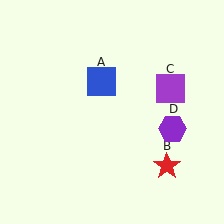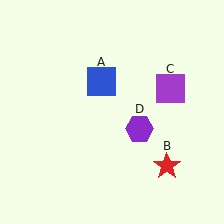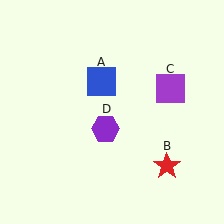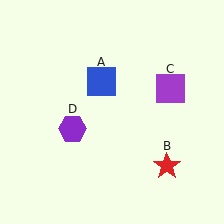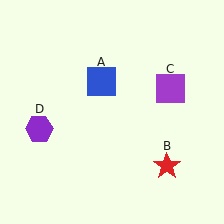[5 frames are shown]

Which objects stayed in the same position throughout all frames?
Blue square (object A) and red star (object B) and purple square (object C) remained stationary.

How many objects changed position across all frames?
1 object changed position: purple hexagon (object D).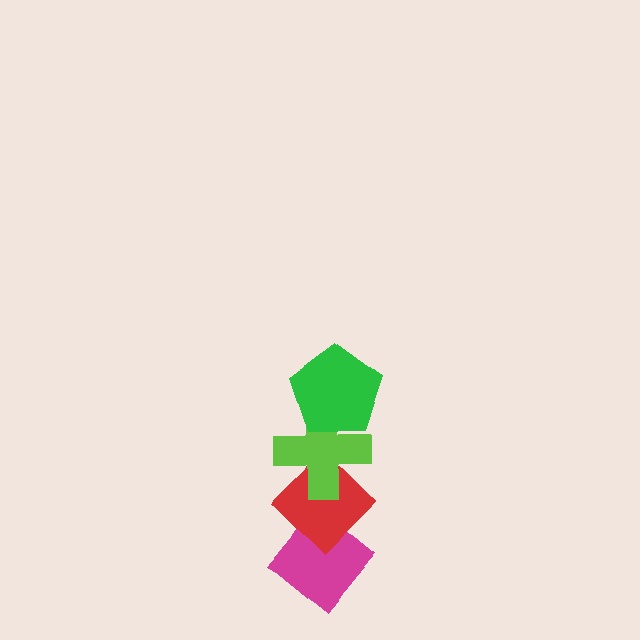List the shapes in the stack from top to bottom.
From top to bottom: the green pentagon, the lime cross, the red diamond, the magenta diamond.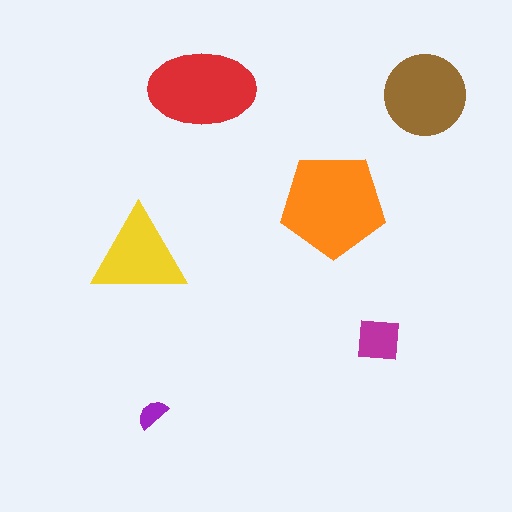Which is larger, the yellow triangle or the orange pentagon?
The orange pentagon.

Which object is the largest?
The orange pentagon.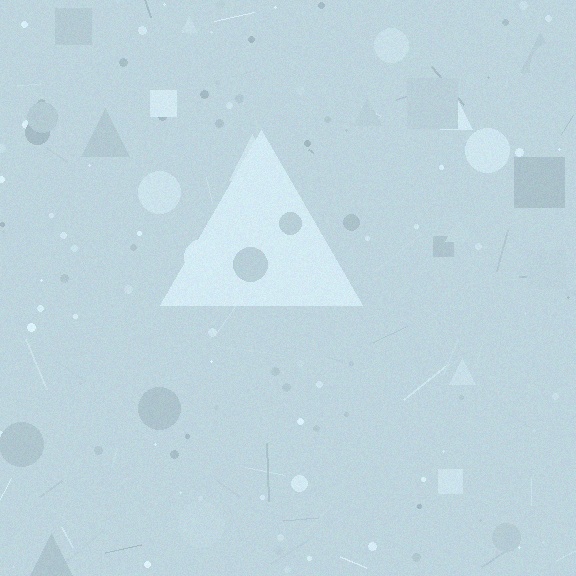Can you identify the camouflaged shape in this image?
The camouflaged shape is a triangle.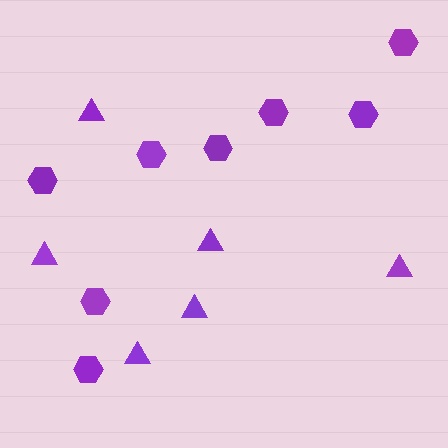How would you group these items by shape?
There are 2 groups: one group of hexagons (8) and one group of triangles (6).